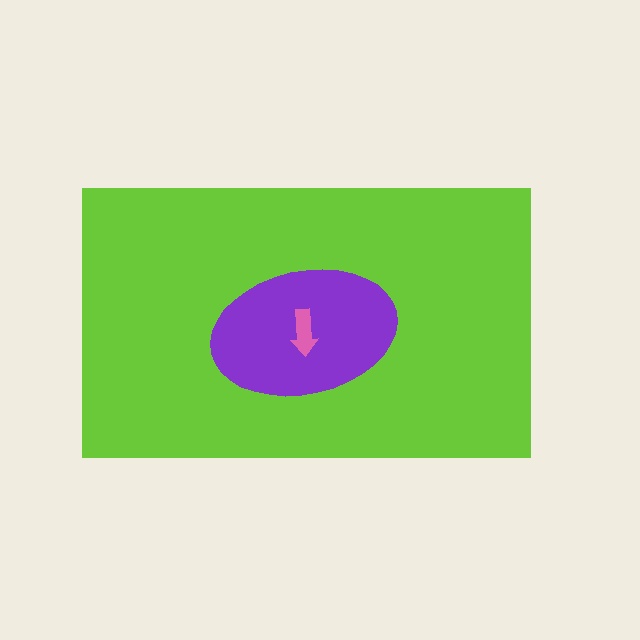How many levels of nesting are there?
3.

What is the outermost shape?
The lime rectangle.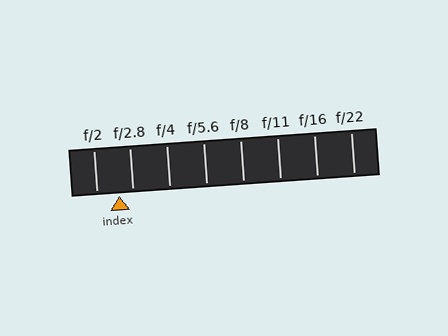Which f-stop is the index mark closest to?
The index mark is closest to f/2.8.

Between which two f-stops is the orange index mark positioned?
The index mark is between f/2 and f/2.8.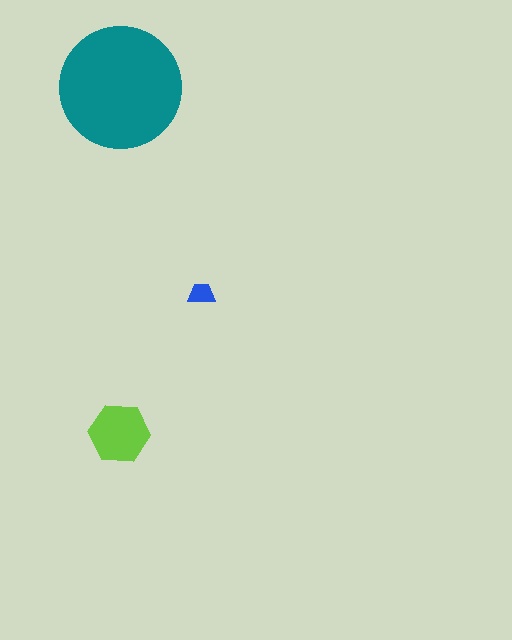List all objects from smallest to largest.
The blue trapezoid, the lime hexagon, the teal circle.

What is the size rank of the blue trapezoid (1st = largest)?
3rd.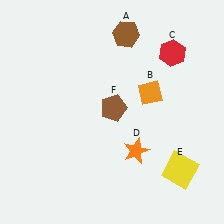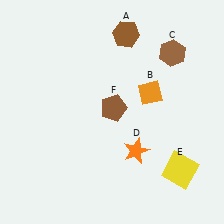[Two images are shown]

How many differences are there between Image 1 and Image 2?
There is 1 difference between the two images.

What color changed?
The hexagon (C) changed from red in Image 1 to brown in Image 2.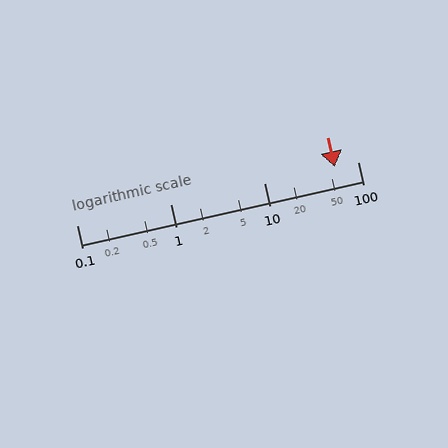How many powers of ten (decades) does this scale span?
The scale spans 3 decades, from 0.1 to 100.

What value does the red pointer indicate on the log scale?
The pointer indicates approximately 57.